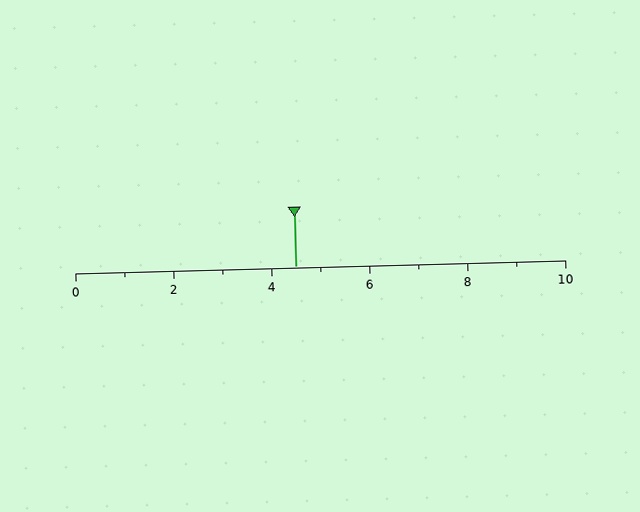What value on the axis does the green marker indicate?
The marker indicates approximately 4.5.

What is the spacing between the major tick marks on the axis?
The major ticks are spaced 2 apart.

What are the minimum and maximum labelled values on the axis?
The axis runs from 0 to 10.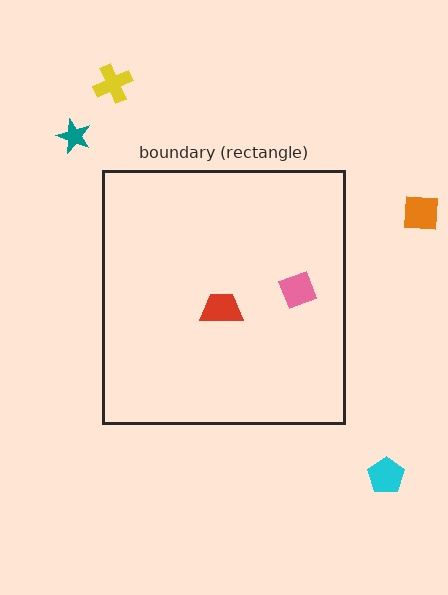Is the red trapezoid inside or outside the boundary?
Inside.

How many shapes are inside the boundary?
2 inside, 4 outside.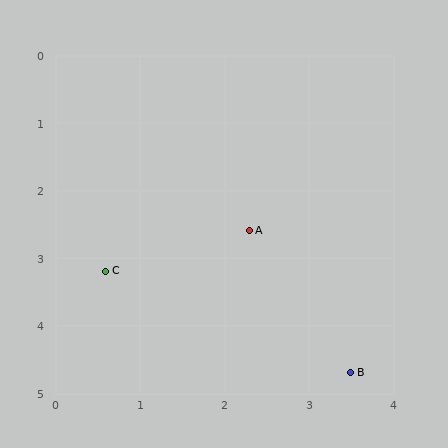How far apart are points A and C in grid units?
Points A and C are about 1.8 grid units apart.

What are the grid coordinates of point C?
Point C is at approximately (0.6, 3.2).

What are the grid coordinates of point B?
Point B is at approximately (3.5, 4.7).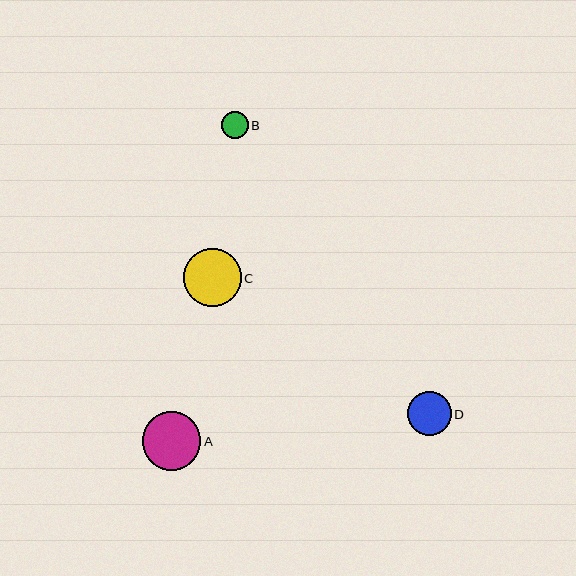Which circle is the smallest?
Circle B is the smallest with a size of approximately 27 pixels.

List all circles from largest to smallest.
From largest to smallest: A, C, D, B.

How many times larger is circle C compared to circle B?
Circle C is approximately 2.2 times the size of circle B.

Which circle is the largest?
Circle A is the largest with a size of approximately 58 pixels.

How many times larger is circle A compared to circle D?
Circle A is approximately 1.3 times the size of circle D.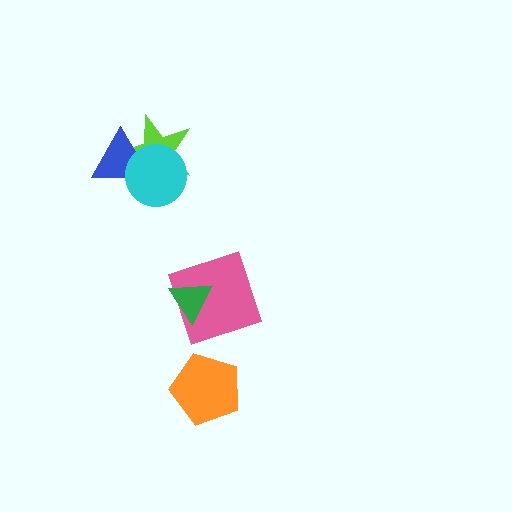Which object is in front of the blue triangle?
The cyan circle is in front of the blue triangle.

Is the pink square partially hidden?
Yes, it is partially covered by another shape.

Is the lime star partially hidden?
Yes, it is partially covered by another shape.